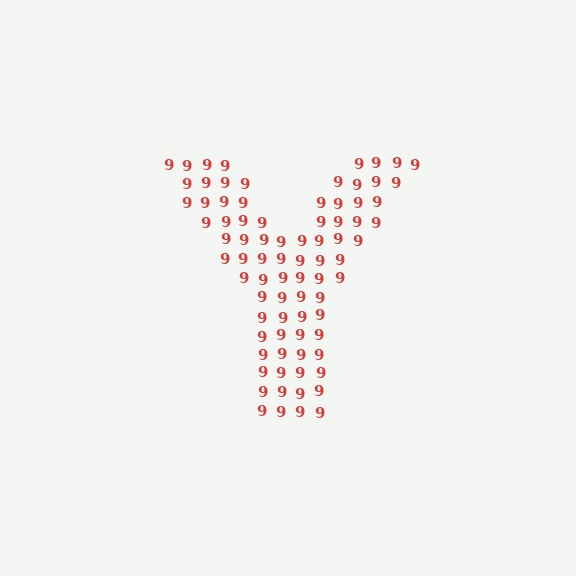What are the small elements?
The small elements are digit 9's.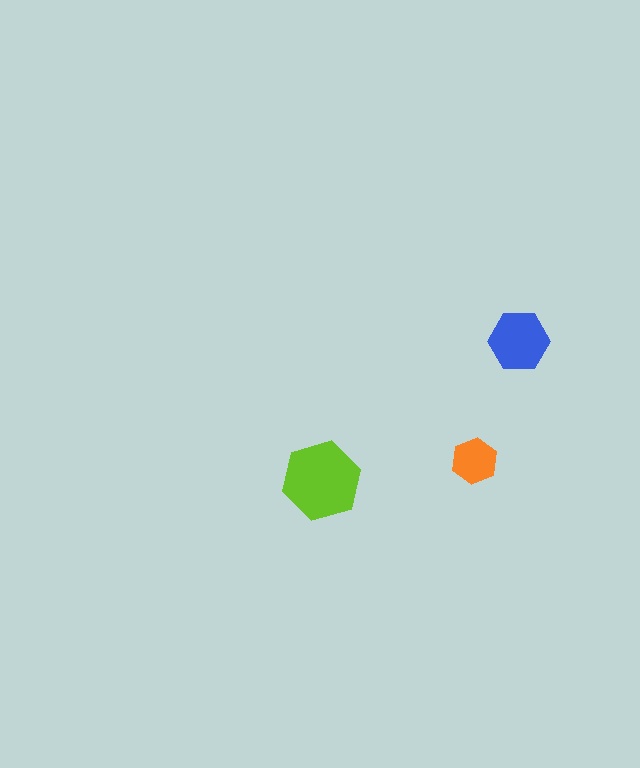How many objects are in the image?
There are 3 objects in the image.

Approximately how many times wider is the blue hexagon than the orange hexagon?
About 1.5 times wider.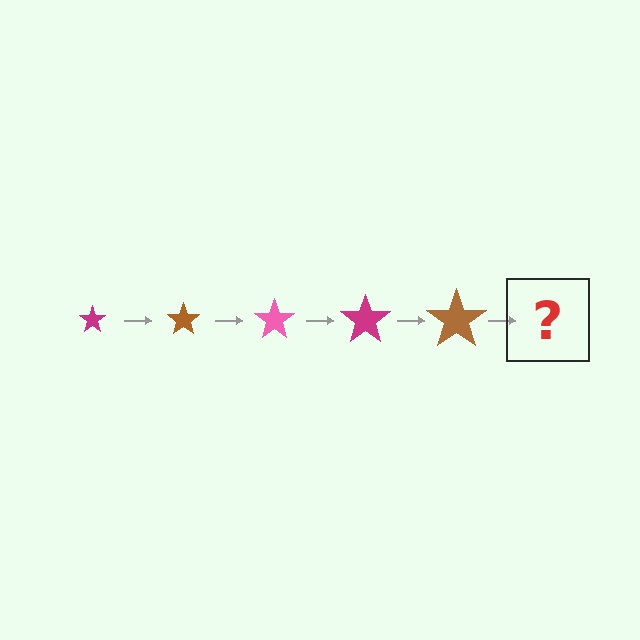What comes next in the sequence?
The next element should be a pink star, larger than the previous one.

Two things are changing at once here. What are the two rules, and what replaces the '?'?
The two rules are that the star grows larger each step and the color cycles through magenta, brown, and pink. The '?' should be a pink star, larger than the previous one.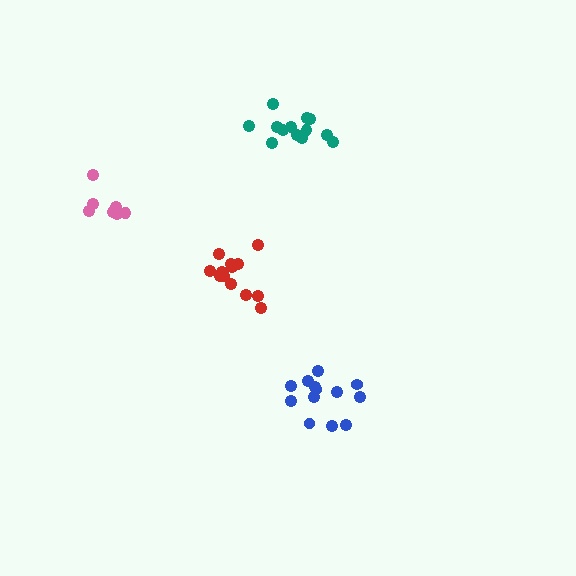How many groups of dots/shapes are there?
There are 4 groups.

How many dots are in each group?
Group 1: 13 dots, Group 2: 13 dots, Group 3: 7 dots, Group 4: 13 dots (46 total).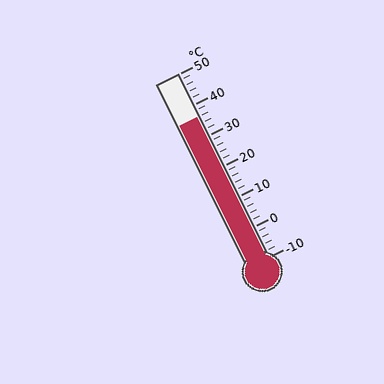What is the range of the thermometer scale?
The thermometer scale ranges from -10°C to 50°C.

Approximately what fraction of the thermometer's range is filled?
The thermometer is filled to approximately 75% of its range.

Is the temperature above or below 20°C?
The temperature is above 20°C.